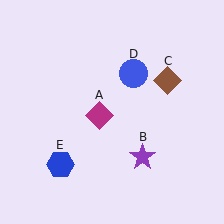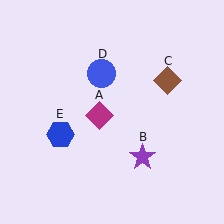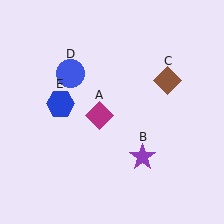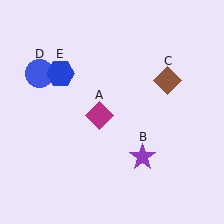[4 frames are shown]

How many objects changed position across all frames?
2 objects changed position: blue circle (object D), blue hexagon (object E).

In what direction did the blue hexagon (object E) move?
The blue hexagon (object E) moved up.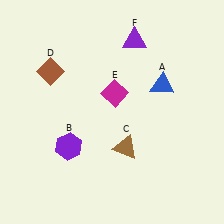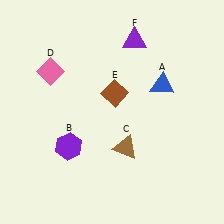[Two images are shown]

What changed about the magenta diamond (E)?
In Image 1, E is magenta. In Image 2, it changed to brown.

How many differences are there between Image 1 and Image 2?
There are 2 differences between the two images.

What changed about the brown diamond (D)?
In Image 1, D is brown. In Image 2, it changed to pink.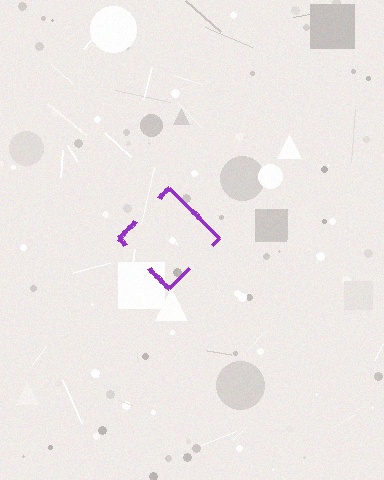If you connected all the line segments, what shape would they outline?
They would outline a diamond.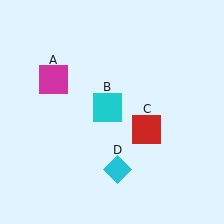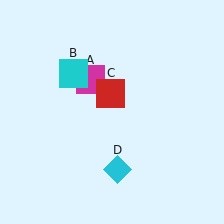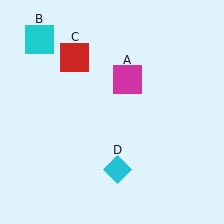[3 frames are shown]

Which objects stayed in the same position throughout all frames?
Cyan diamond (object D) remained stationary.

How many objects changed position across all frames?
3 objects changed position: magenta square (object A), cyan square (object B), red square (object C).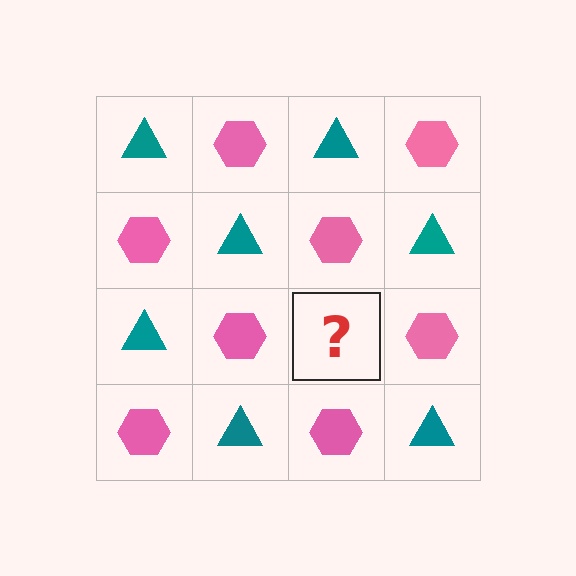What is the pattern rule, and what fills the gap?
The rule is that it alternates teal triangle and pink hexagon in a checkerboard pattern. The gap should be filled with a teal triangle.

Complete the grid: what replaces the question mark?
The question mark should be replaced with a teal triangle.